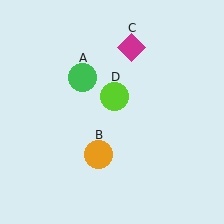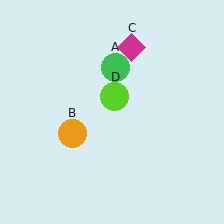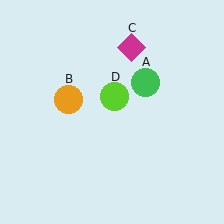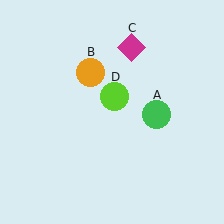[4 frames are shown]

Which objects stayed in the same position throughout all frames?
Magenta diamond (object C) and lime circle (object D) remained stationary.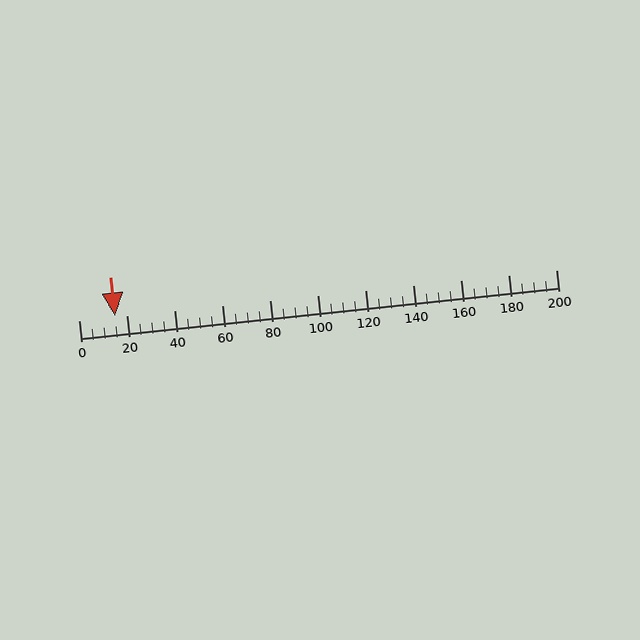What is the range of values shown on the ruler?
The ruler shows values from 0 to 200.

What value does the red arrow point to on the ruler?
The red arrow points to approximately 15.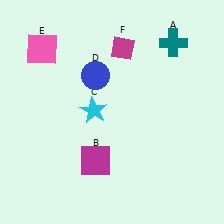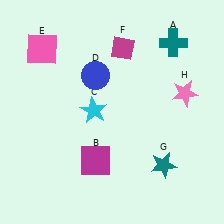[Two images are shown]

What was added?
A teal star (G), a pink star (H) were added in Image 2.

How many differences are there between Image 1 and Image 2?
There are 2 differences between the two images.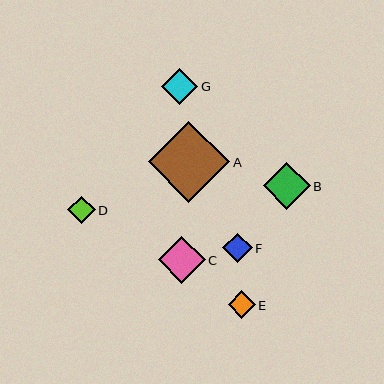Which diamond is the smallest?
Diamond E is the smallest with a size of approximately 27 pixels.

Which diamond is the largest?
Diamond A is the largest with a size of approximately 81 pixels.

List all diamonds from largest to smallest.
From largest to smallest: A, B, C, G, F, D, E.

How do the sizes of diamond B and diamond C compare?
Diamond B and diamond C are approximately the same size.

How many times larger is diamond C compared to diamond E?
Diamond C is approximately 1.7 times the size of diamond E.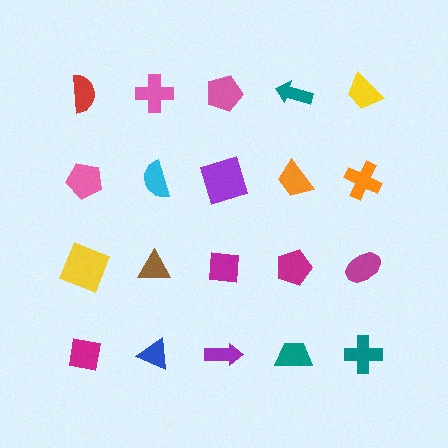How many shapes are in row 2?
5 shapes.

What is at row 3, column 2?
A brown triangle.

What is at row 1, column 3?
A pink pentagon.